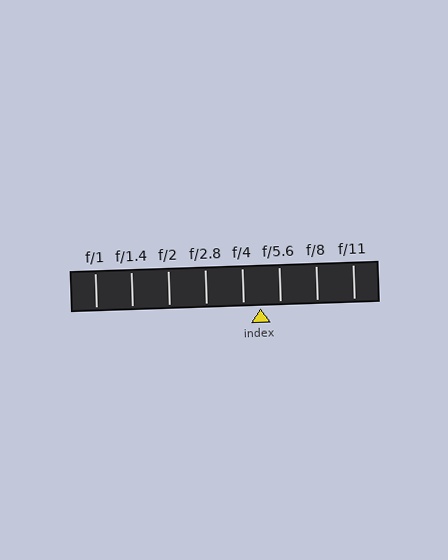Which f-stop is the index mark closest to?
The index mark is closest to f/4.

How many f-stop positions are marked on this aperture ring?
There are 8 f-stop positions marked.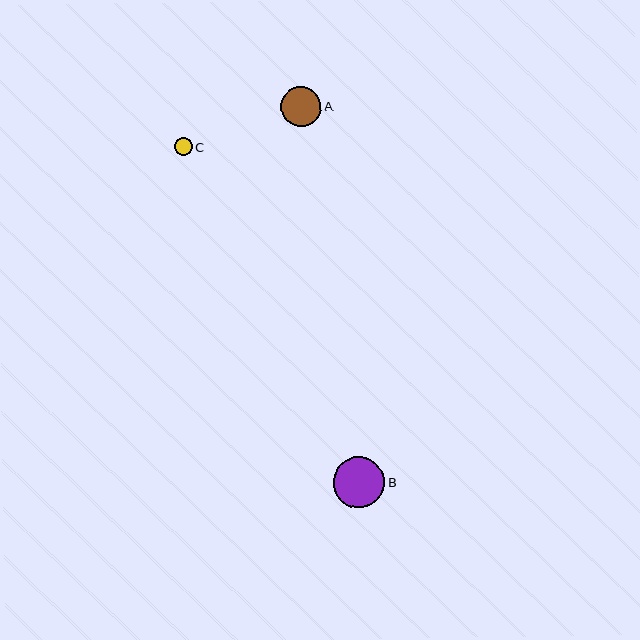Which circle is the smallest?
Circle C is the smallest with a size of approximately 18 pixels.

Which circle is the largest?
Circle B is the largest with a size of approximately 51 pixels.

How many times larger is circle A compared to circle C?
Circle A is approximately 2.3 times the size of circle C.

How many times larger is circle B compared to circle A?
Circle B is approximately 1.3 times the size of circle A.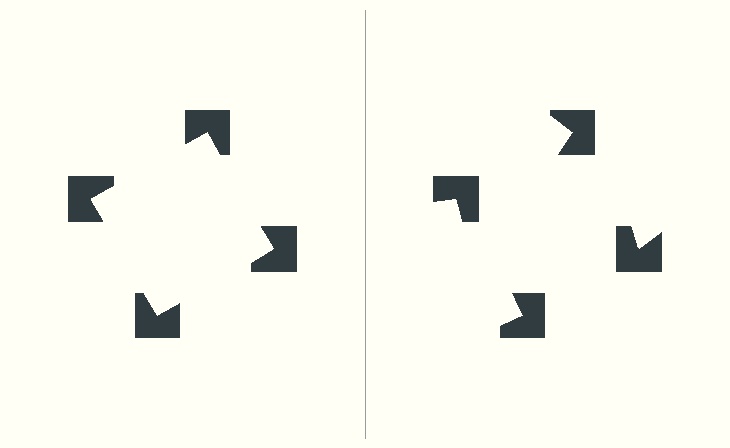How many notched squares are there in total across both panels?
8 — 4 on each side.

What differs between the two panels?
The notched squares are positioned identically on both sides; only the wedge orientations differ. On the left they align to a square; on the right they are misaligned.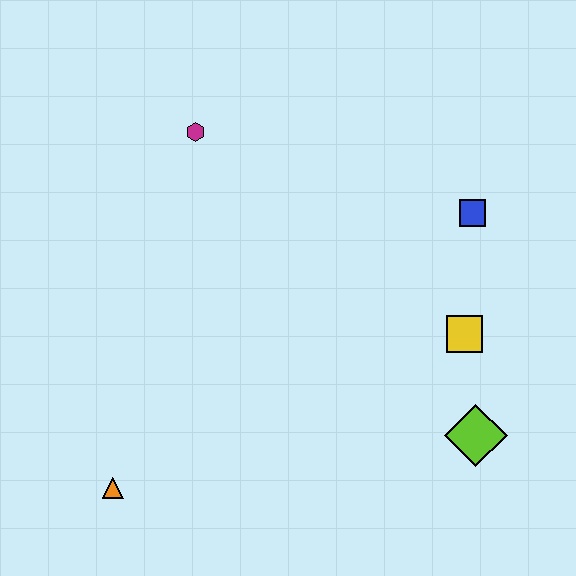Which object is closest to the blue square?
The yellow square is closest to the blue square.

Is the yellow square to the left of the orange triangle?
No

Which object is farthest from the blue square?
The orange triangle is farthest from the blue square.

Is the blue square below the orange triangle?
No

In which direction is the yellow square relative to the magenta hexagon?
The yellow square is to the right of the magenta hexagon.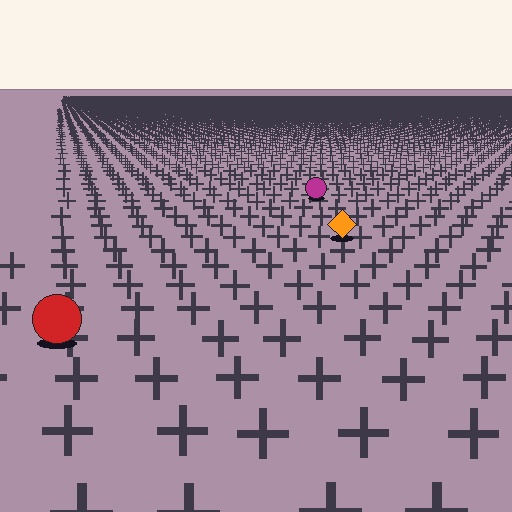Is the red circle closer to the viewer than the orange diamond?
Yes. The red circle is closer — you can tell from the texture gradient: the ground texture is coarser near it.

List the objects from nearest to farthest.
From nearest to farthest: the red circle, the orange diamond, the magenta circle.